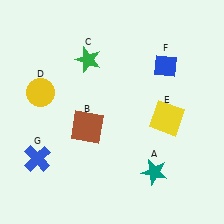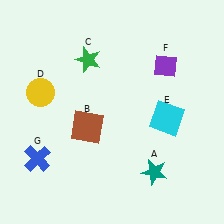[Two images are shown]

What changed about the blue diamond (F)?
In Image 1, F is blue. In Image 2, it changed to purple.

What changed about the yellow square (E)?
In Image 1, E is yellow. In Image 2, it changed to cyan.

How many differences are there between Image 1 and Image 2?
There are 2 differences between the two images.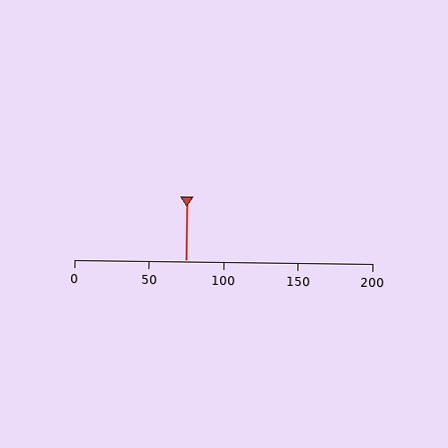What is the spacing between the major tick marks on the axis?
The major ticks are spaced 50 apart.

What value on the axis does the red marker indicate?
The marker indicates approximately 75.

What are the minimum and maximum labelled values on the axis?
The axis runs from 0 to 200.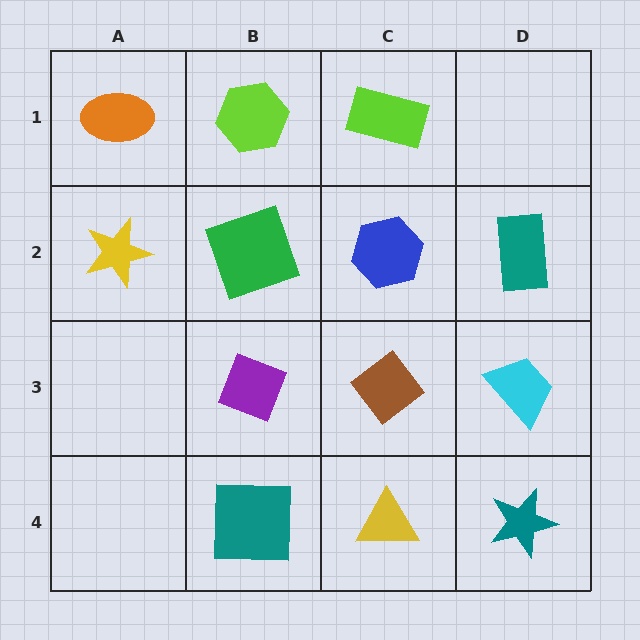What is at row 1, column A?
An orange ellipse.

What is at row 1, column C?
A lime rectangle.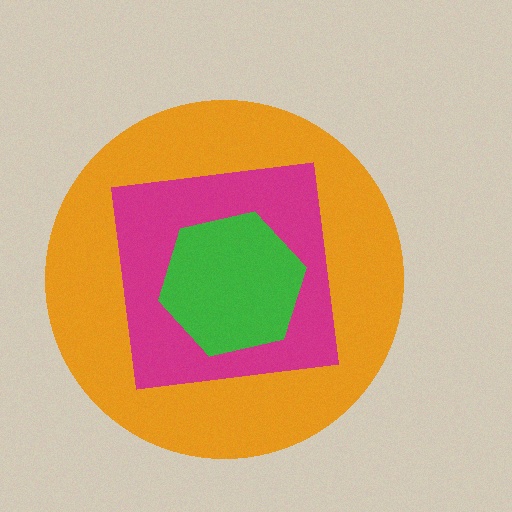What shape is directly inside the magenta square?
The green hexagon.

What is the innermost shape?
The green hexagon.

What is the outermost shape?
The orange circle.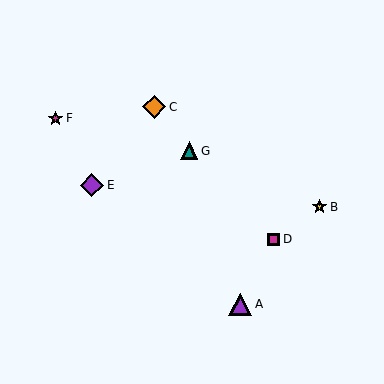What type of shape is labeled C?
Shape C is an orange diamond.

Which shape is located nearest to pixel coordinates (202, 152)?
The teal triangle (labeled G) at (189, 151) is nearest to that location.